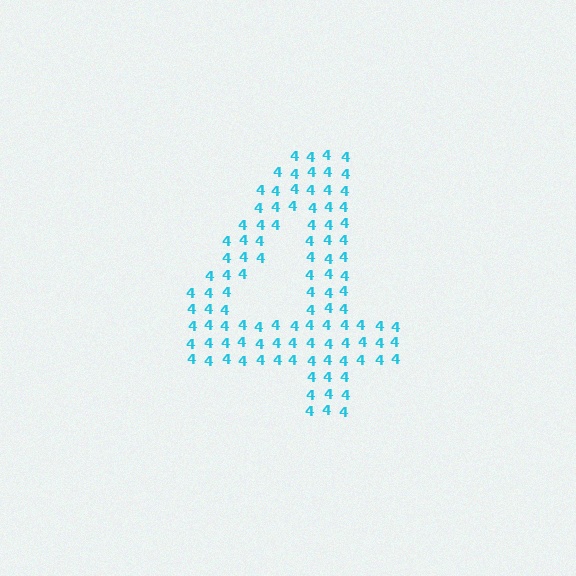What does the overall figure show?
The overall figure shows the digit 4.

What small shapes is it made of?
It is made of small digit 4's.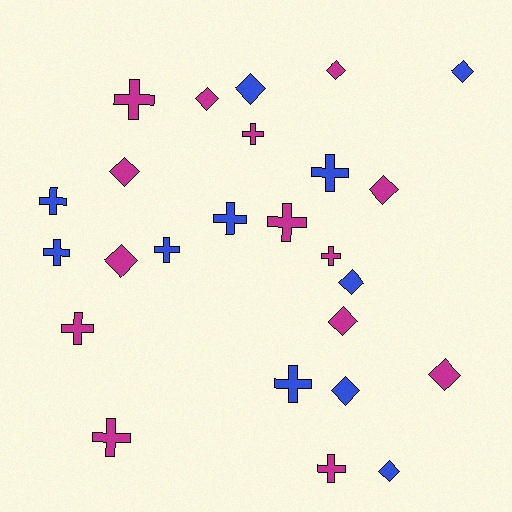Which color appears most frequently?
Magenta, with 14 objects.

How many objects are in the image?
There are 25 objects.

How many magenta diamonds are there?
There are 7 magenta diamonds.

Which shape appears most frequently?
Cross, with 13 objects.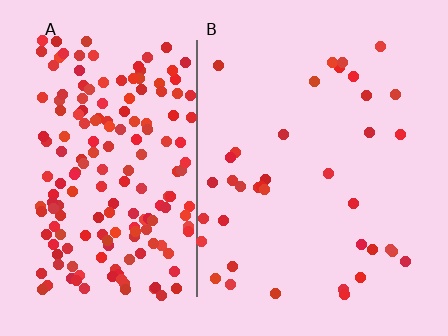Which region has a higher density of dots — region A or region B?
A (the left).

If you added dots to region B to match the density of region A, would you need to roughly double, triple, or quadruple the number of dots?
Approximately quadruple.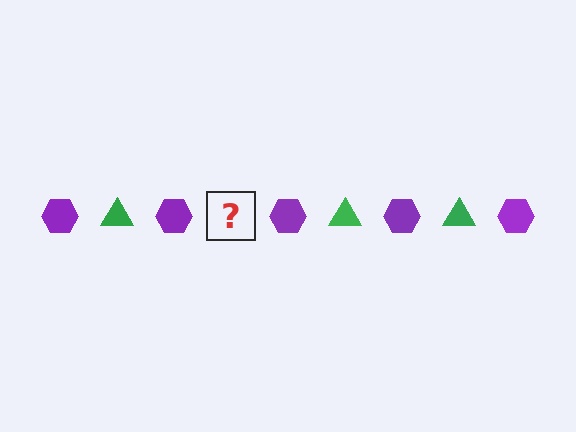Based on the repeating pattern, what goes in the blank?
The blank should be a green triangle.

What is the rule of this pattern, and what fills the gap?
The rule is that the pattern alternates between purple hexagon and green triangle. The gap should be filled with a green triangle.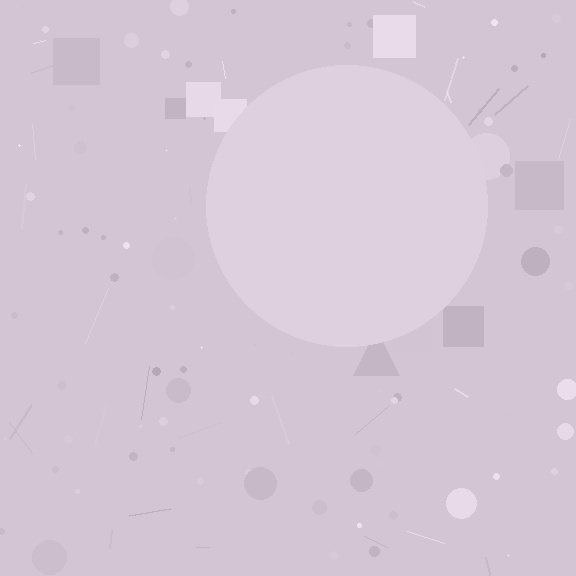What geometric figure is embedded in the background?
A circle is embedded in the background.